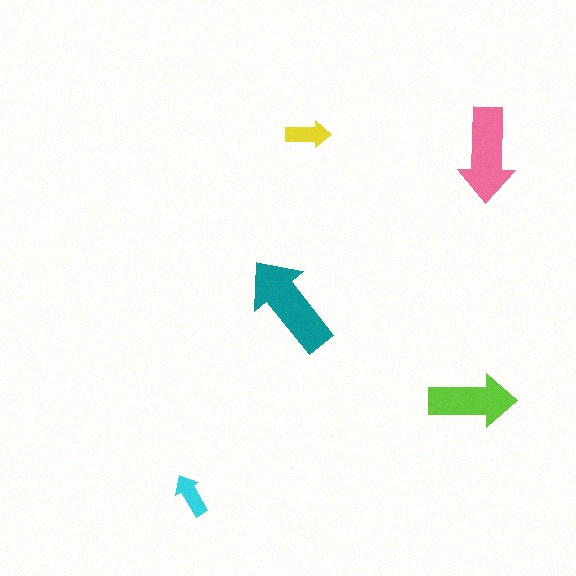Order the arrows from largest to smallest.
the teal one, the pink one, the lime one, the yellow one, the cyan one.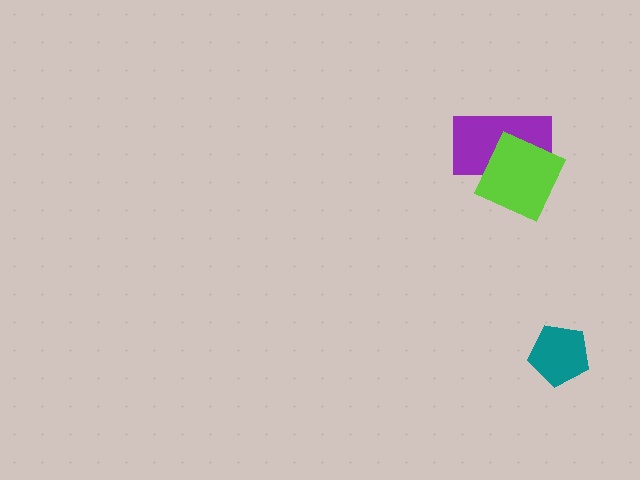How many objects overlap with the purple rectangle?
1 object overlaps with the purple rectangle.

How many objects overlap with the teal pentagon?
0 objects overlap with the teal pentagon.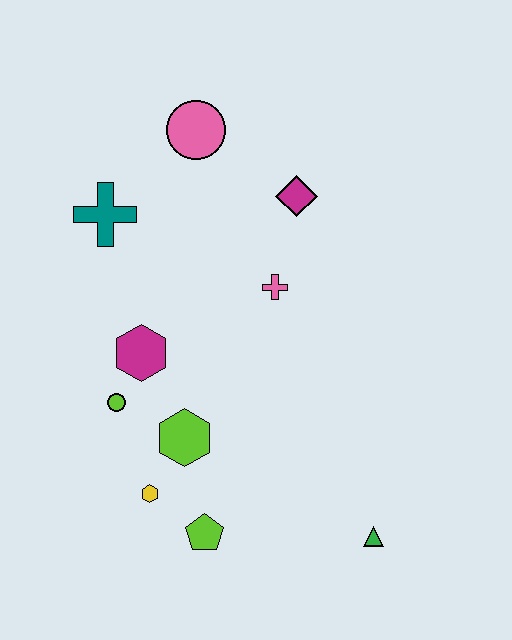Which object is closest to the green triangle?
The lime pentagon is closest to the green triangle.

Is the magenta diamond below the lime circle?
No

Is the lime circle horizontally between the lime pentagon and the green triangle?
No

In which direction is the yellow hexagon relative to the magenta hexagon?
The yellow hexagon is below the magenta hexagon.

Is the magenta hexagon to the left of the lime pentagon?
Yes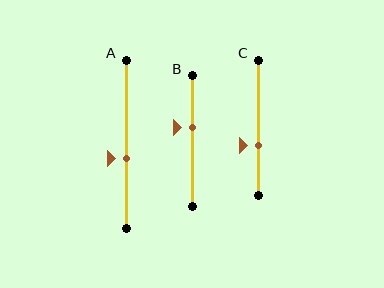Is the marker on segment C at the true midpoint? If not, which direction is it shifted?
No, the marker on segment C is shifted downward by about 13% of the segment length.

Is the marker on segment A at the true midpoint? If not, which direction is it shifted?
No, the marker on segment A is shifted downward by about 8% of the segment length.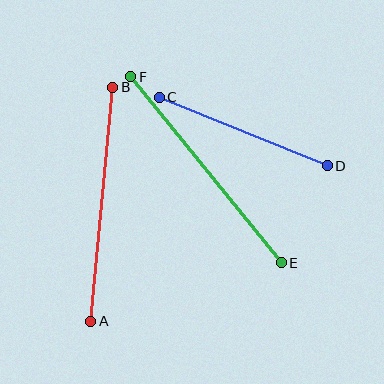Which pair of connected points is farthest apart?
Points E and F are farthest apart.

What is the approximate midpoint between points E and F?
The midpoint is at approximately (206, 170) pixels.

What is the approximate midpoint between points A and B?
The midpoint is at approximately (102, 204) pixels.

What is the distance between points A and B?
The distance is approximately 235 pixels.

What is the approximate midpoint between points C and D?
The midpoint is at approximately (243, 132) pixels.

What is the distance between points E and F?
The distance is approximately 239 pixels.